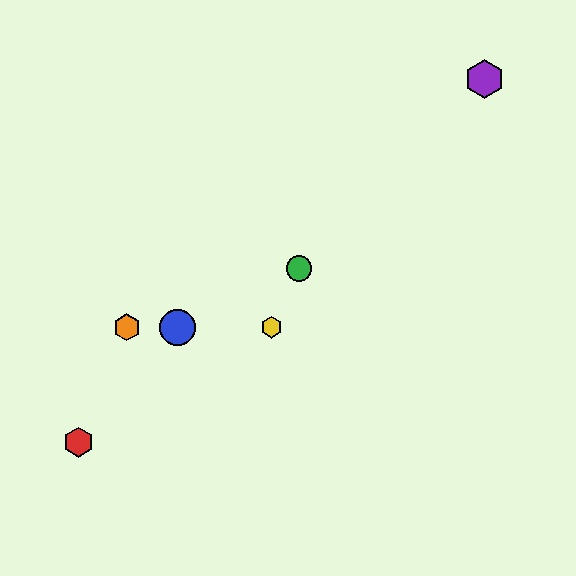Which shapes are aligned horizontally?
The blue circle, the yellow hexagon, the orange hexagon are aligned horizontally.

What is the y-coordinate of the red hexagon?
The red hexagon is at y≈442.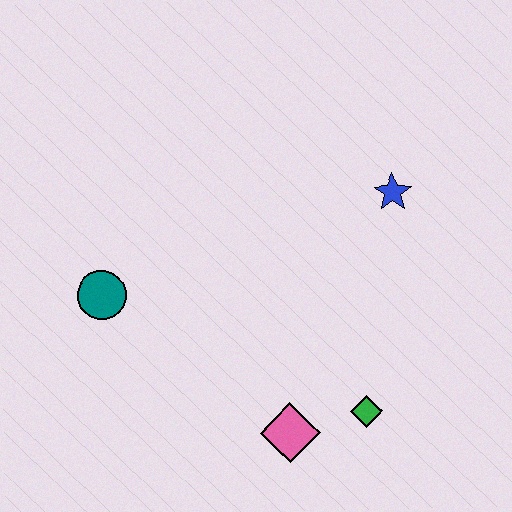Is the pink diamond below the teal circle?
Yes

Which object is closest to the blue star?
The green diamond is closest to the blue star.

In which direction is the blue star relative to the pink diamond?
The blue star is above the pink diamond.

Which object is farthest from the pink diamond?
The blue star is farthest from the pink diamond.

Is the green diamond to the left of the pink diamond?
No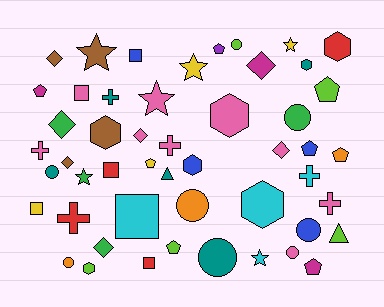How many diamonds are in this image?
There are 7 diamonds.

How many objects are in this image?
There are 50 objects.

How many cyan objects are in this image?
There are 4 cyan objects.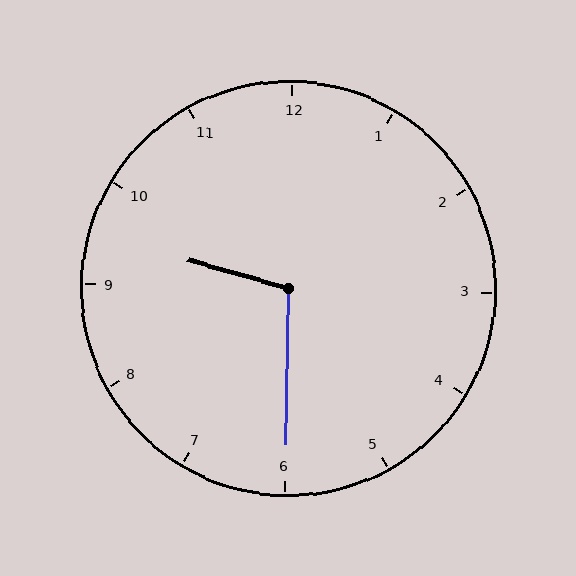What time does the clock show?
9:30.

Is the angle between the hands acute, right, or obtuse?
It is obtuse.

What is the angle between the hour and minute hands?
Approximately 105 degrees.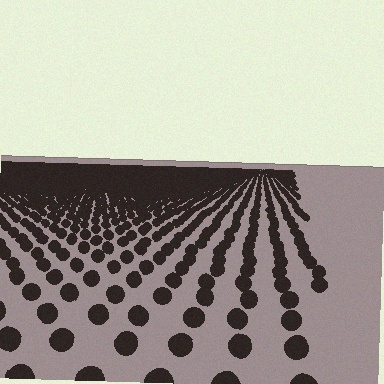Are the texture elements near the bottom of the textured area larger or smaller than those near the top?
Larger. Near the bottom, elements are closer to the viewer and appear at a bigger on-screen size.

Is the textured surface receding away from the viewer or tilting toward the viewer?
The surface is receding away from the viewer. Texture elements get smaller and denser toward the top.